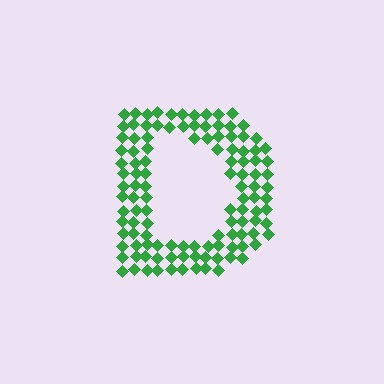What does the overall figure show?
The overall figure shows the letter D.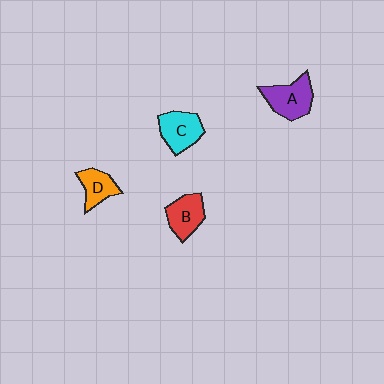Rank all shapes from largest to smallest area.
From largest to smallest: A (purple), C (cyan), B (red), D (orange).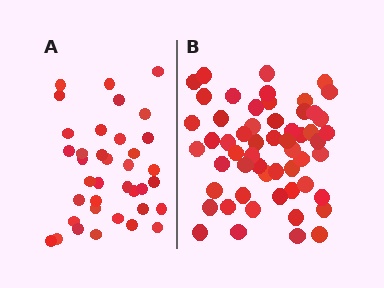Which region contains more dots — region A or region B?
Region B (the right region) has more dots.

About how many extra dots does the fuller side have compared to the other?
Region B has approximately 20 more dots than region A.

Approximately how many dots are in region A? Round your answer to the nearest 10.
About 40 dots. (The exact count is 37, which rounds to 40.)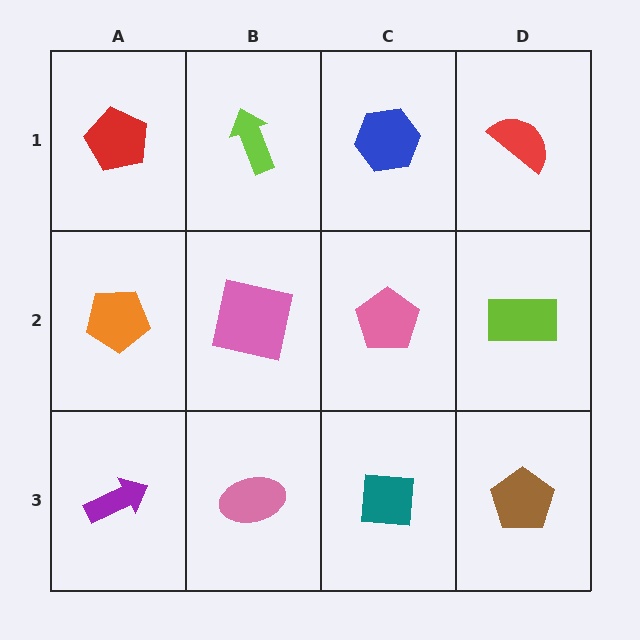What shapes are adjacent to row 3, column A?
An orange pentagon (row 2, column A), a pink ellipse (row 3, column B).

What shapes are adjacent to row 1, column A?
An orange pentagon (row 2, column A), a lime arrow (row 1, column B).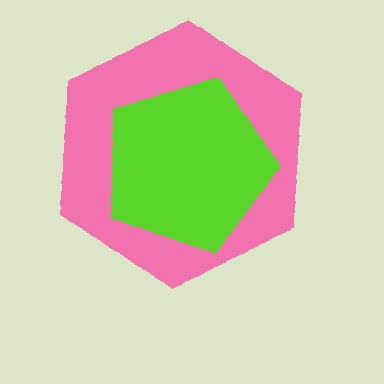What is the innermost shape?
The lime pentagon.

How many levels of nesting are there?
2.